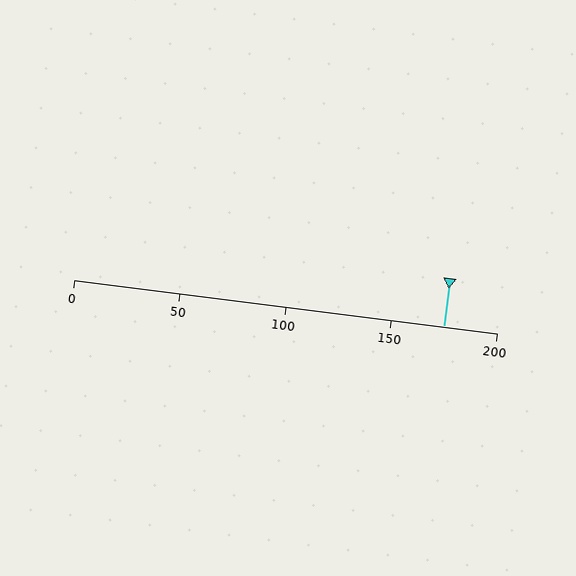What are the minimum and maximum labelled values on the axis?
The axis runs from 0 to 200.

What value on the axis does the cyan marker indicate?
The marker indicates approximately 175.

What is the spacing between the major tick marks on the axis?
The major ticks are spaced 50 apart.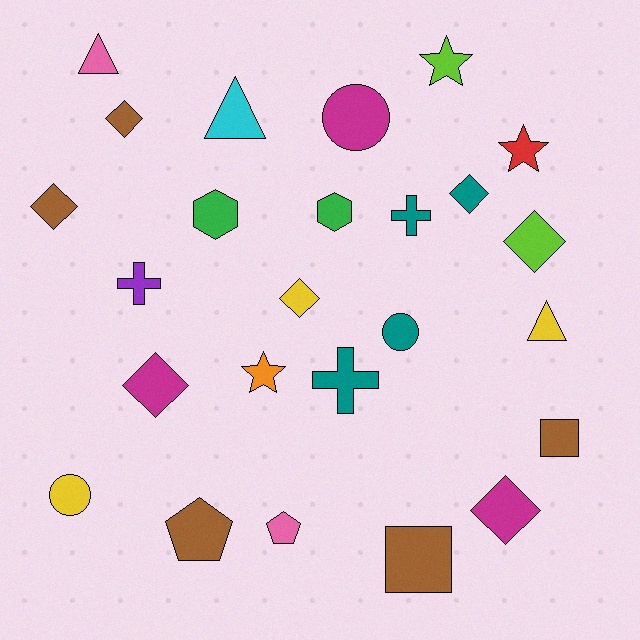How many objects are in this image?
There are 25 objects.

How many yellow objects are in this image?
There are 3 yellow objects.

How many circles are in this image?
There are 3 circles.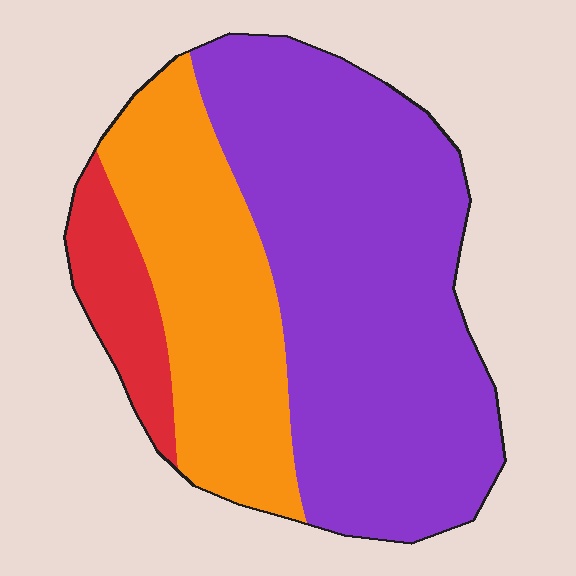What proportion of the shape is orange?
Orange covers around 30% of the shape.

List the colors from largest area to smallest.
From largest to smallest: purple, orange, red.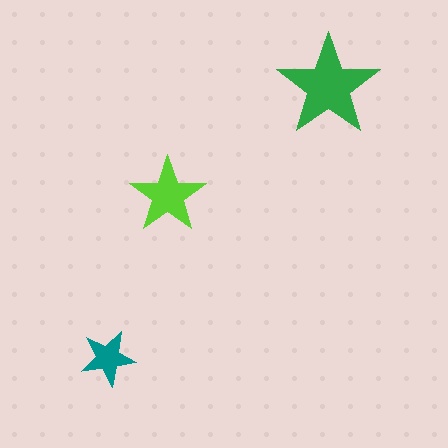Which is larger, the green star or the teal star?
The green one.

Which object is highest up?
The green star is topmost.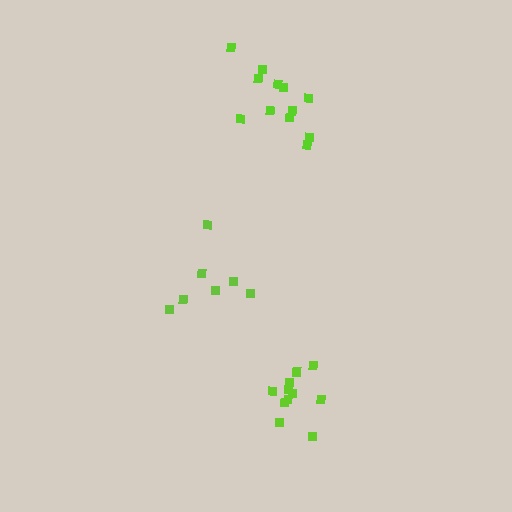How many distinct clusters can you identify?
There are 3 distinct clusters.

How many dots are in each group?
Group 1: 11 dots, Group 2: 7 dots, Group 3: 12 dots (30 total).